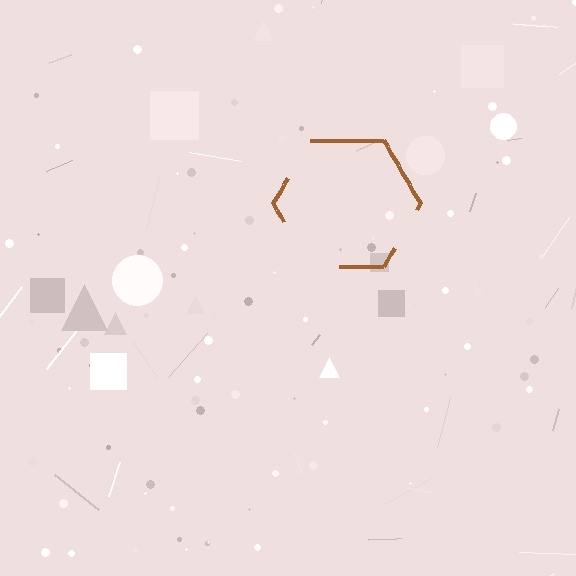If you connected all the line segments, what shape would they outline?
They would outline a hexagon.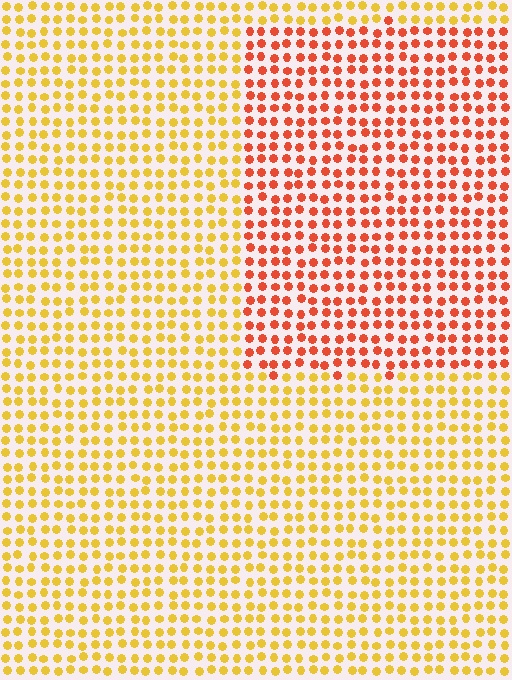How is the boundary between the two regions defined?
The boundary is defined purely by a slight shift in hue (about 41 degrees). Spacing, size, and orientation are identical on both sides.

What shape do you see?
I see a rectangle.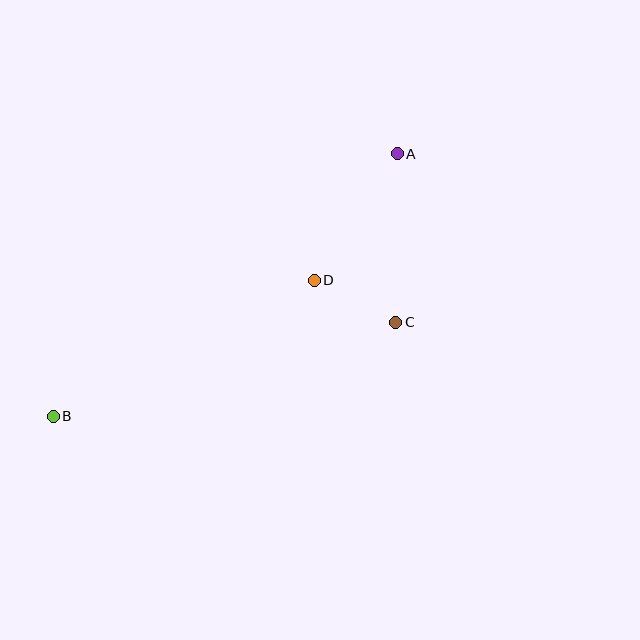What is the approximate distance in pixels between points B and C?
The distance between B and C is approximately 355 pixels.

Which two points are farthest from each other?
Points A and B are farthest from each other.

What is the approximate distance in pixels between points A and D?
The distance between A and D is approximately 152 pixels.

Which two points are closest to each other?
Points C and D are closest to each other.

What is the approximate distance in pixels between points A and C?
The distance between A and C is approximately 169 pixels.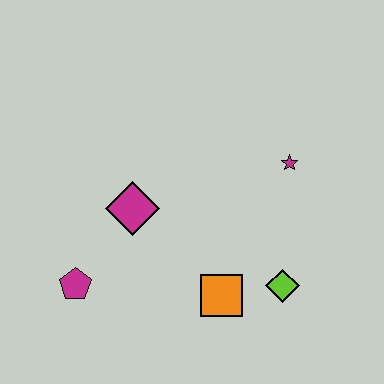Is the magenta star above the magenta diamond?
Yes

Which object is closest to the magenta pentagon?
The magenta diamond is closest to the magenta pentagon.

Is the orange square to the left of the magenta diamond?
No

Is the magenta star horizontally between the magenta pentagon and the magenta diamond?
No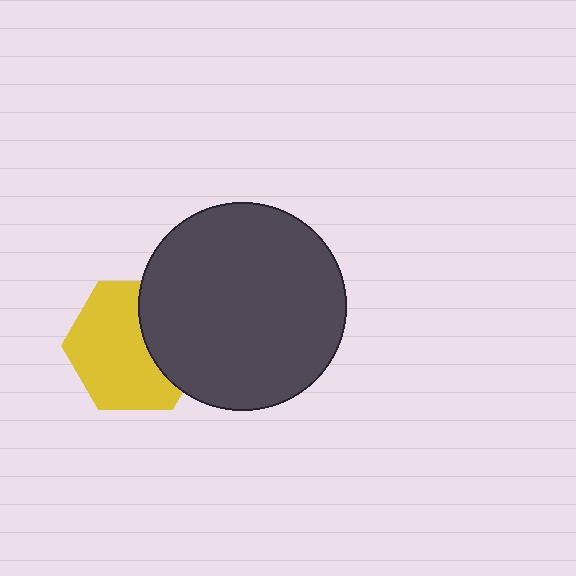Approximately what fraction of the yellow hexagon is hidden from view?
Roughly 35% of the yellow hexagon is hidden behind the dark gray circle.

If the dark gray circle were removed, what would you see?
You would see the complete yellow hexagon.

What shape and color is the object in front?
The object in front is a dark gray circle.